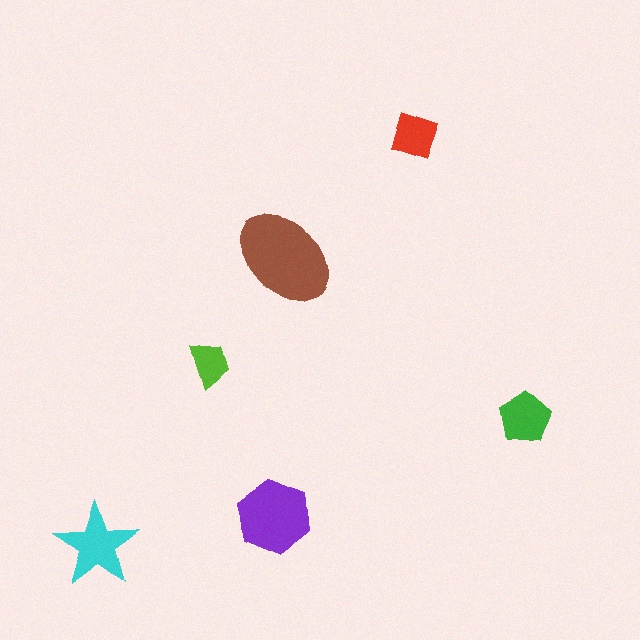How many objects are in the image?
There are 6 objects in the image.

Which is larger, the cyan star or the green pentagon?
The cyan star.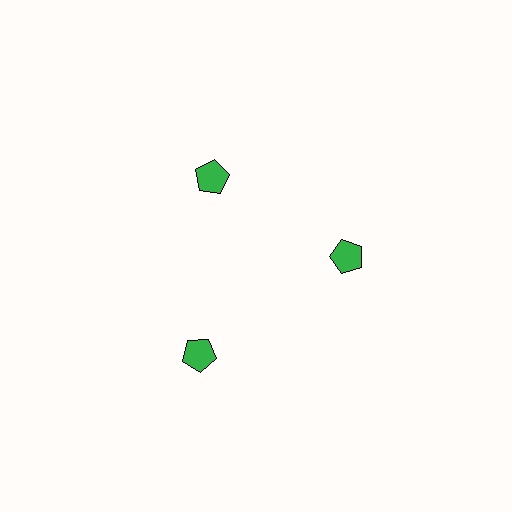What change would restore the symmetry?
The symmetry would be restored by moving it inward, back onto the ring so that all 3 pentagons sit at equal angles and equal distance from the center.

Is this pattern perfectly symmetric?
No. The 3 green pentagons are arranged in a ring, but one element near the 7 o'clock position is pushed outward from the center, breaking the 3-fold rotational symmetry.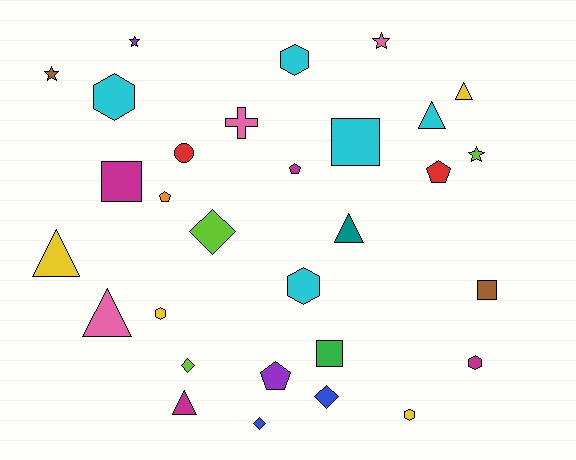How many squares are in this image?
There are 4 squares.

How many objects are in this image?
There are 30 objects.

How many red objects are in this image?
There are 2 red objects.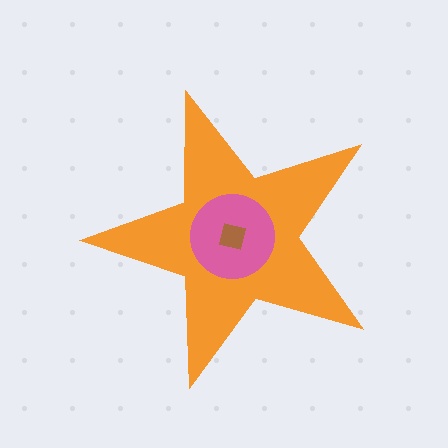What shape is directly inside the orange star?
The pink circle.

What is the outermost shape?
The orange star.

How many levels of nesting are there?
3.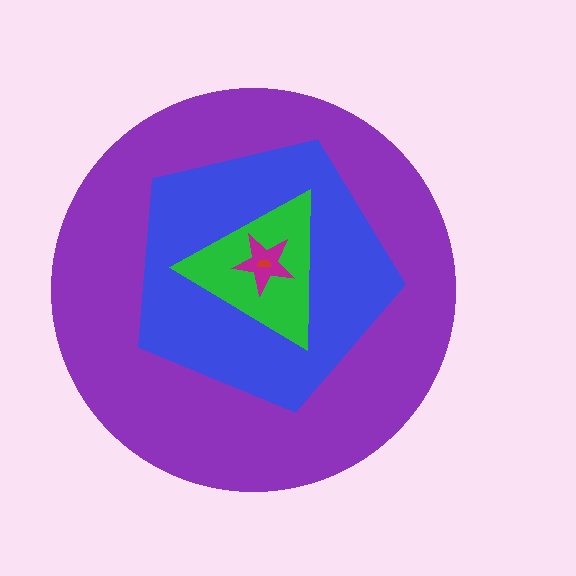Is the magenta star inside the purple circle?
Yes.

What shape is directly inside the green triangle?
The magenta star.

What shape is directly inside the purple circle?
The blue pentagon.